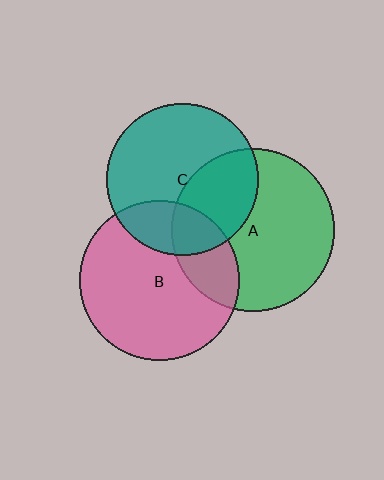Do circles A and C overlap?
Yes.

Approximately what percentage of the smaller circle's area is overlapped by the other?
Approximately 35%.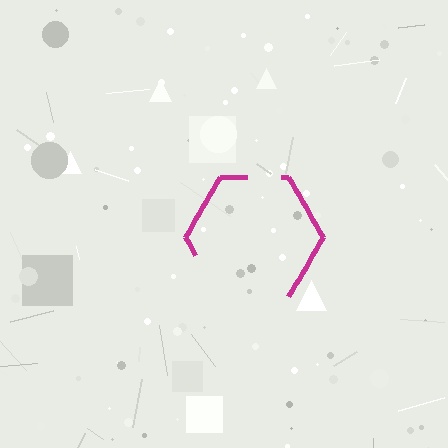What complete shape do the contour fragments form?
The contour fragments form a hexagon.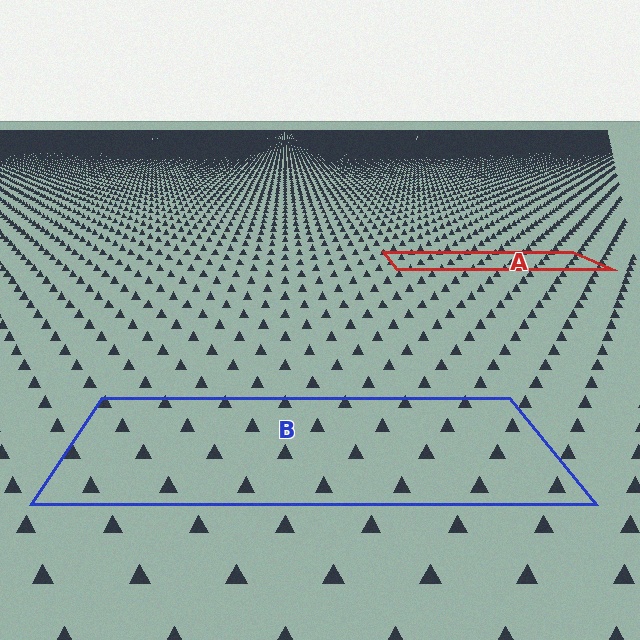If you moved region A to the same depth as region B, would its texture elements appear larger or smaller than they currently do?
They would appear larger. At a closer depth, the same texture elements are projected at a bigger on-screen size.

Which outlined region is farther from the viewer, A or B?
Region A is farther from the viewer — the texture elements inside it appear smaller and more densely packed.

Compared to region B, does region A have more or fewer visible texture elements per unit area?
Region A has more texture elements per unit area — they are packed more densely because it is farther away.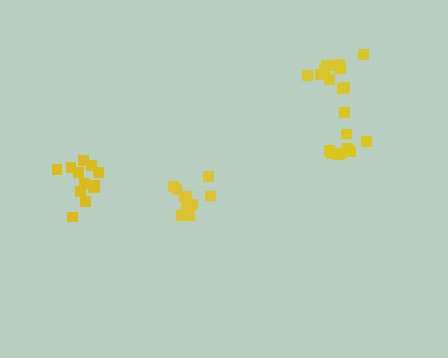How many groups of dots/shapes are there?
There are 4 groups.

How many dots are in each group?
Group 1: 10 dots, Group 2: 10 dots, Group 3: 12 dots, Group 4: 11 dots (43 total).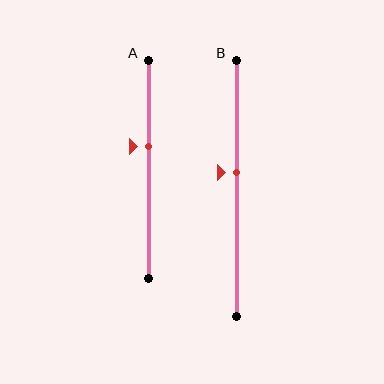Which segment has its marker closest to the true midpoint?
Segment B has its marker closest to the true midpoint.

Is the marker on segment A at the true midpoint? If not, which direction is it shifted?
No, the marker on segment A is shifted upward by about 10% of the segment length.